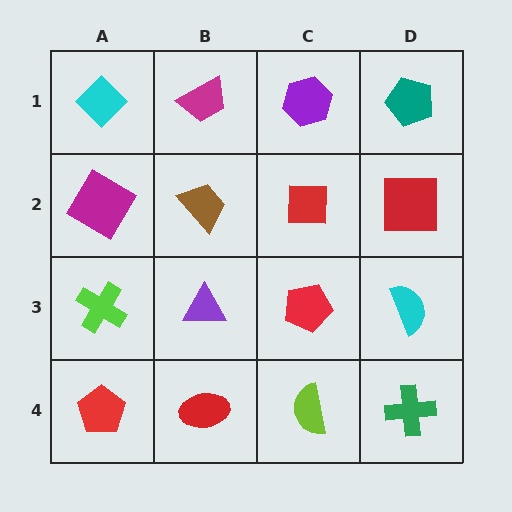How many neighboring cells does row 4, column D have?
2.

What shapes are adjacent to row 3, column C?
A red square (row 2, column C), a lime semicircle (row 4, column C), a purple triangle (row 3, column B), a cyan semicircle (row 3, column D).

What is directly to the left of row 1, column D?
A purple hexagon.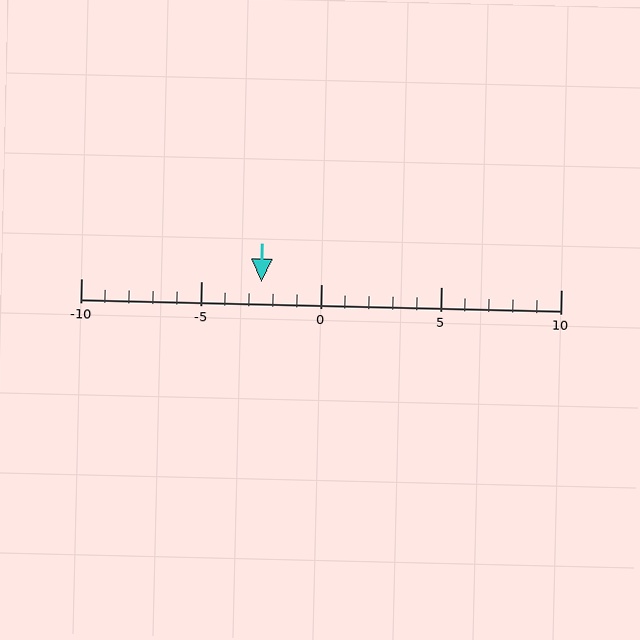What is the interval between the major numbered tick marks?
The major tick marks are spaced 5 units apart.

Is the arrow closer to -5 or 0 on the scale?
The arrow is closer to 0.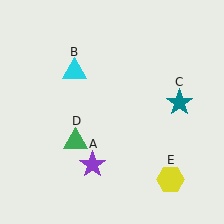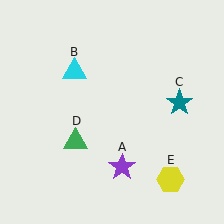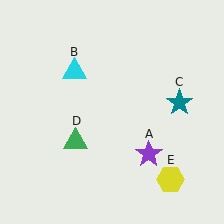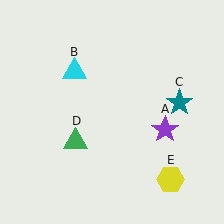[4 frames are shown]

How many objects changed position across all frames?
1 object changed position: purple star (object A).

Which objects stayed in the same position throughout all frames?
Cyan triangle (object B) and teal star (object C) and green triangle (object D) and yellow hexagon (object E) remained stationary.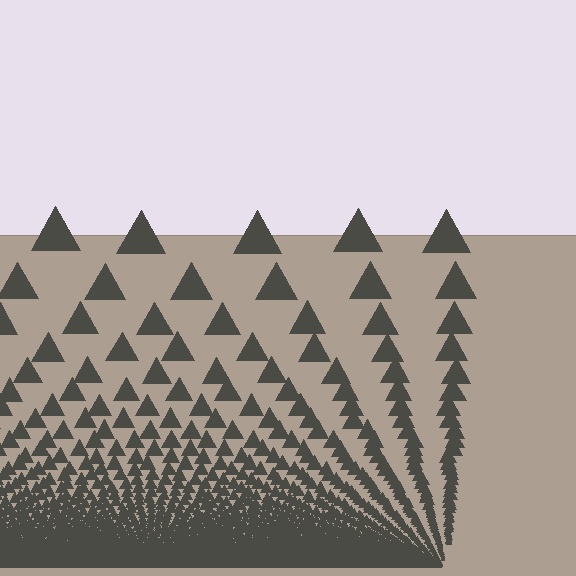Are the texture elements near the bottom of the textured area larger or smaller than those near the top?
Smaller. The gradient is inverted — elements near the bottom are smaller and denser.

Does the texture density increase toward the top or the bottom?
Density increases toward the bottom.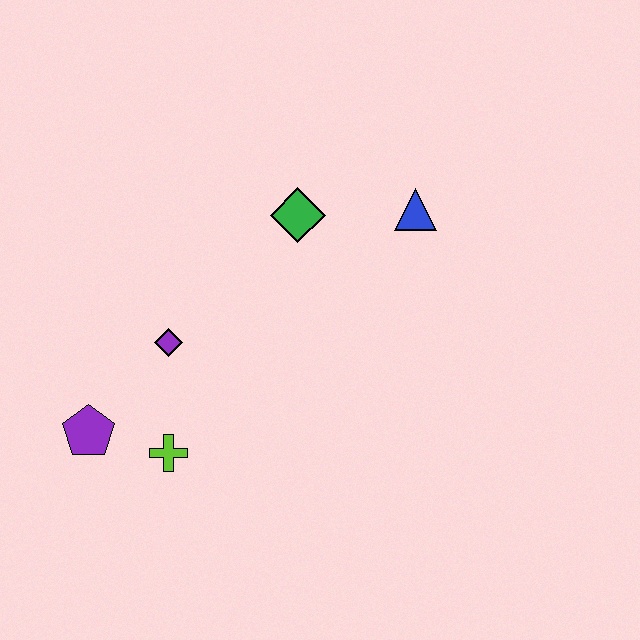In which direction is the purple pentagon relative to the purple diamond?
The purple pentagon is below the purple diamond.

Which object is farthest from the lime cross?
The blue triangle is farthest from the lime cross.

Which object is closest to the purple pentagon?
The lime cross is closest to the purple pentagon.